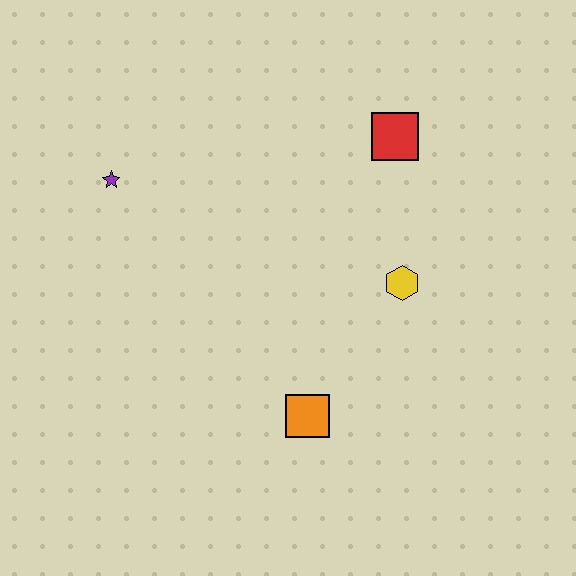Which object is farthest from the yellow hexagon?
The purple star is farthest from the yellow hexagon.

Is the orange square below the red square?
Yes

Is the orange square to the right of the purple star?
Yes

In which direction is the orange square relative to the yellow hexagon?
The orange square is below the yellow hexagon.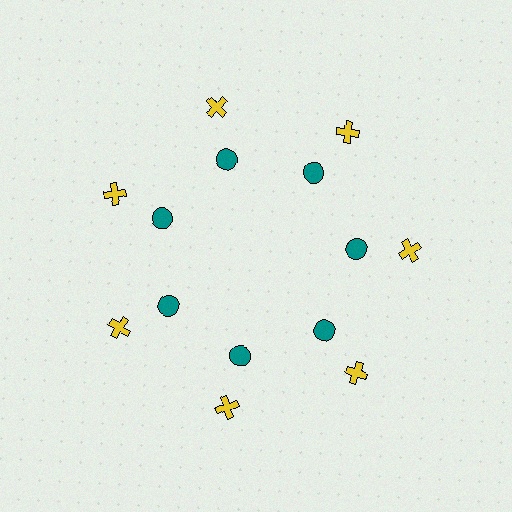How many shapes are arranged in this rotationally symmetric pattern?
There are 14 shapes, arranged in 7 groups of 2.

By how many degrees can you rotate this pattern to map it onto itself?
The pattern maps onto itself every 51 degrees of rotation.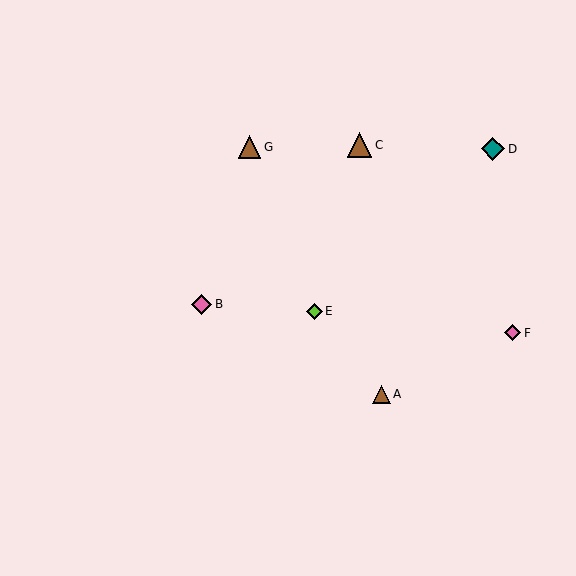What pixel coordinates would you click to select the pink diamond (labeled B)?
Click at (202, 304) to select the pink diamond B.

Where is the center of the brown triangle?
The center of the brown triangle is at (360, 145).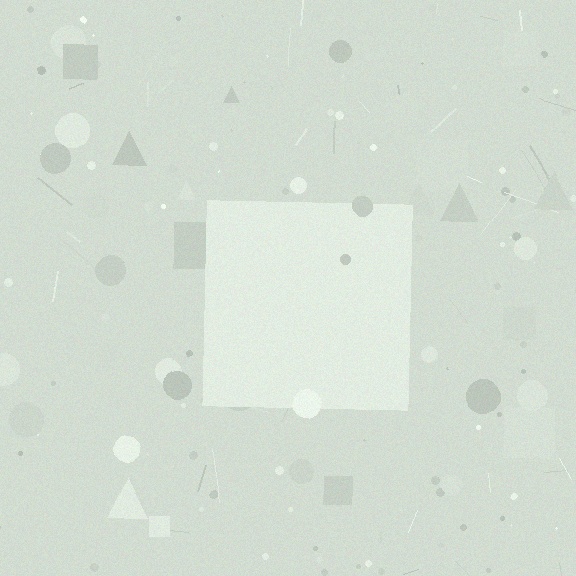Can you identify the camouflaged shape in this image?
The camouflaged shape is a square.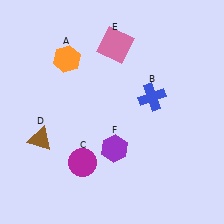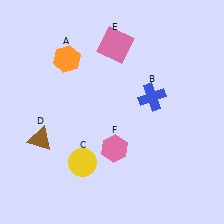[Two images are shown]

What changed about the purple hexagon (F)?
In Image 1, F is purple. In Image 2, it changed to pink.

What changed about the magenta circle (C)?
In Image 1, C is magenta. In Image 2, it changed to yellow.